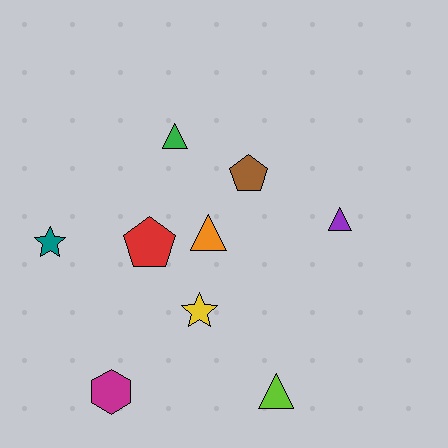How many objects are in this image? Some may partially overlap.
There are 9 objects.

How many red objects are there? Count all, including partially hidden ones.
There is 1 red object.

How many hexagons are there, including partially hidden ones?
There is 1 hexagon.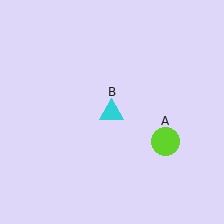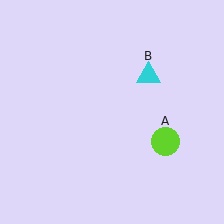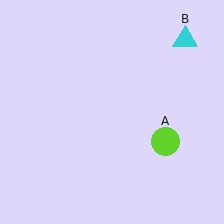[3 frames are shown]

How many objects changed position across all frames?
1 object changed position: cyan triangle (object B).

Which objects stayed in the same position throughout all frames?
Lime circle (object A) remained stationary.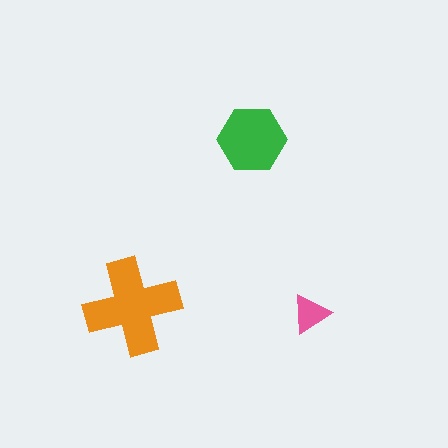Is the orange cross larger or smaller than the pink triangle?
Larger.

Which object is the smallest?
The pink triangle.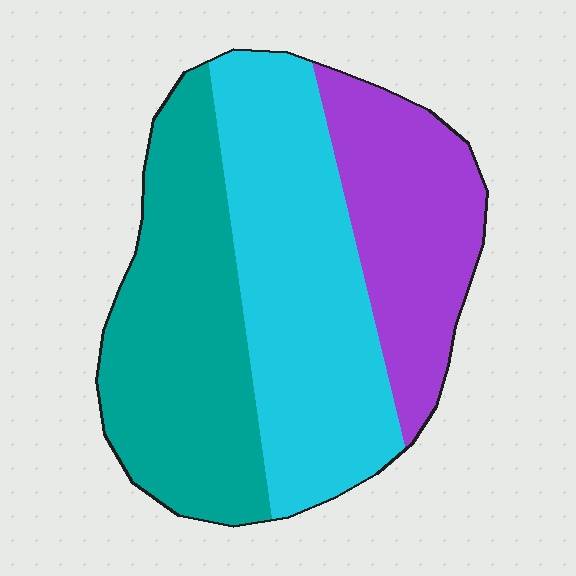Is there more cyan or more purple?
Cyan.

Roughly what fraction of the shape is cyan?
Cyan covers 39% of the shape.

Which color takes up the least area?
Purple, at roughly 25%.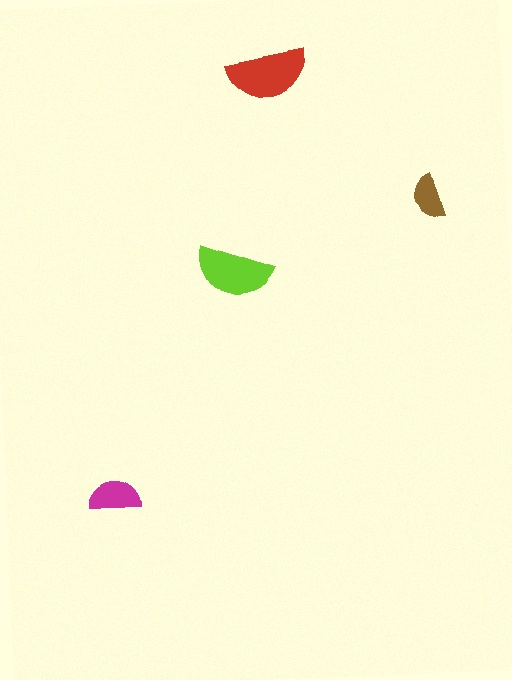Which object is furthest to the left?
The magenta semicircle is leftmost.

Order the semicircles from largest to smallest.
the red one, the lime one, the magenta one, the brown one.